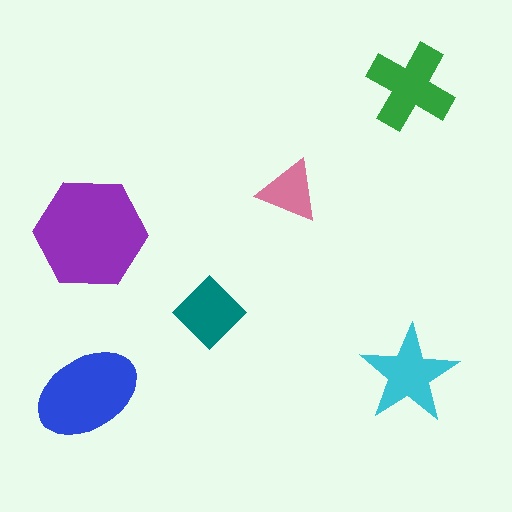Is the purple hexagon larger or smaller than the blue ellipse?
Larger.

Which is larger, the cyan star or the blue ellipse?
The blue ellipse.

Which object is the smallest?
The pink triangle.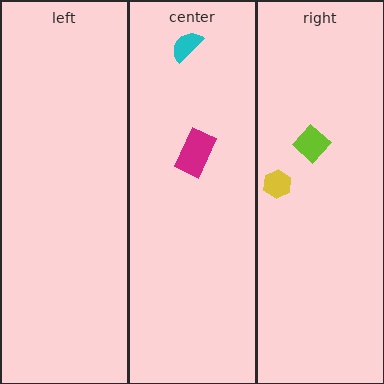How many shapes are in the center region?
2.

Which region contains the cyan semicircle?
The center region.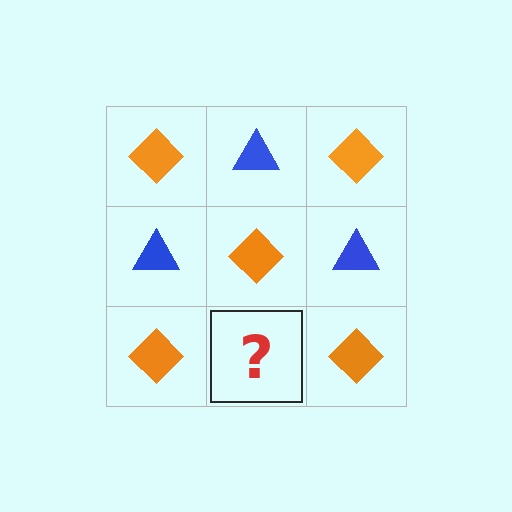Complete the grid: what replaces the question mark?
The question mark should be replaced with a blue triangle.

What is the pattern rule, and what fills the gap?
The rule is that it alternates orange diamond and blue triangle in a checkerboard pattern. The gap should be filled with a blue triangle.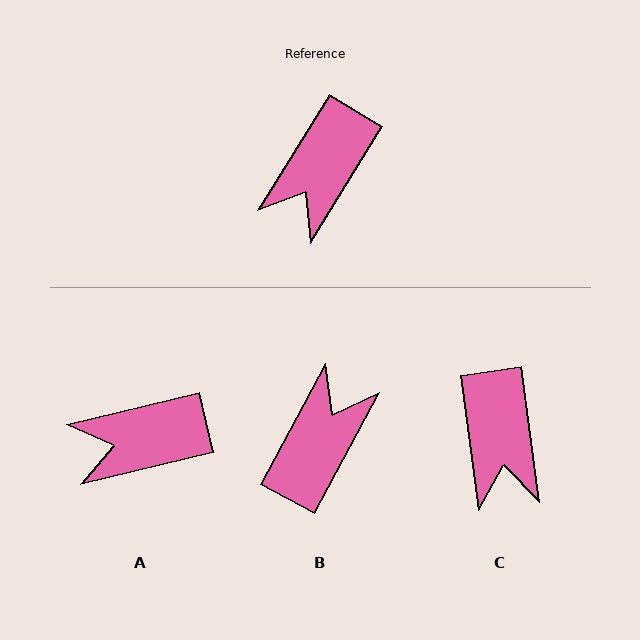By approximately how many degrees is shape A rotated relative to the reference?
Approximately 45 degrees clockwise.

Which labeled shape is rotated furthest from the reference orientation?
B, about 176 degrees away.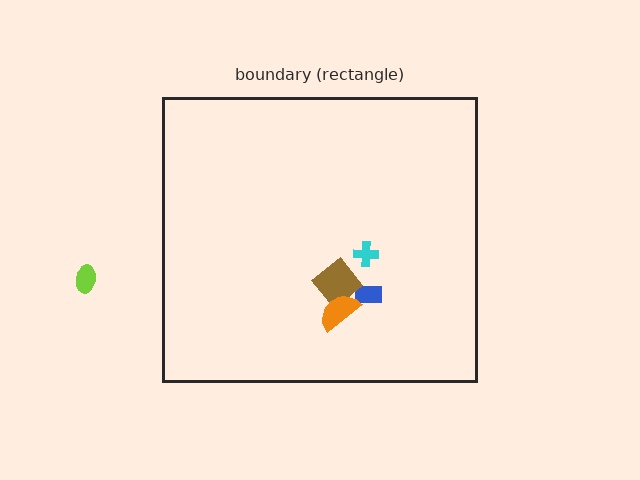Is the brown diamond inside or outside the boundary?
Inside.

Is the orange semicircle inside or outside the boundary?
Inside.